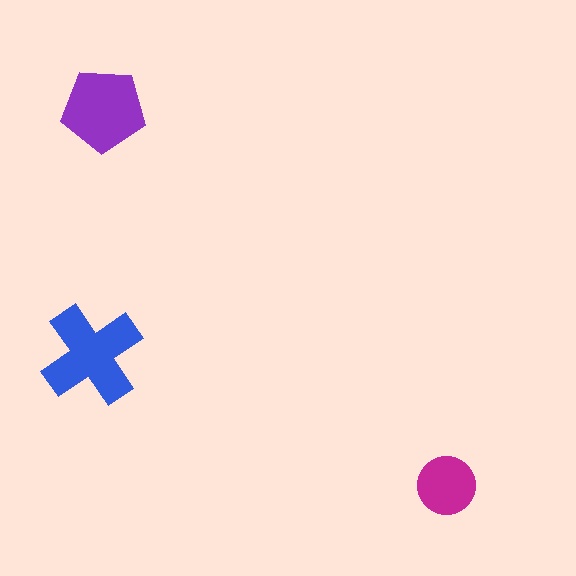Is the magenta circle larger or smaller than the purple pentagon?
Smaller.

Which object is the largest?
The blue cross.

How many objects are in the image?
There are 3 objects in the image.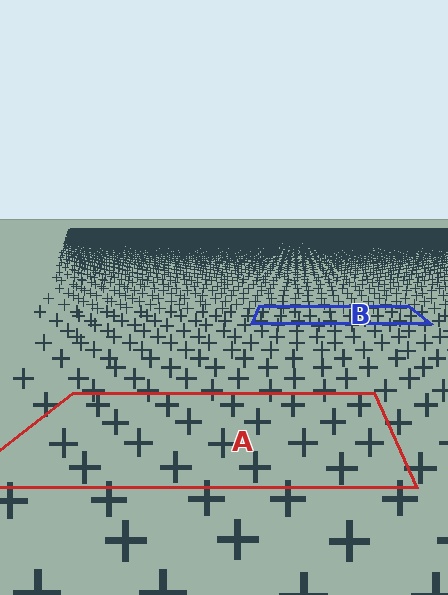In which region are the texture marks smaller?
The texture marks are smaller in region B, because it is farther away.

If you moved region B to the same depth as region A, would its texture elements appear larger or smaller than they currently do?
They would appear larger. At a closer depth, the same texture elements are projected at a bigger on-screen size.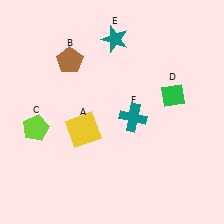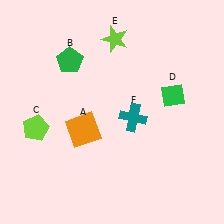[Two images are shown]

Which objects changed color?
A changed from yellow to orange. B changed from brown to green. E changed from teal to lime.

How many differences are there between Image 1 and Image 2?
There are 3 differences between the two images.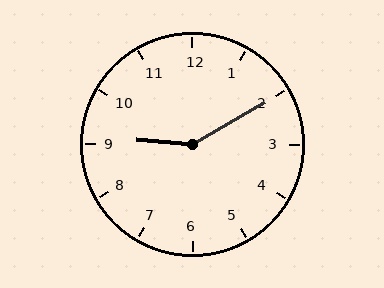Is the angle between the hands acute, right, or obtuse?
It is obtuse.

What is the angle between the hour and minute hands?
Approximately 145 degrees.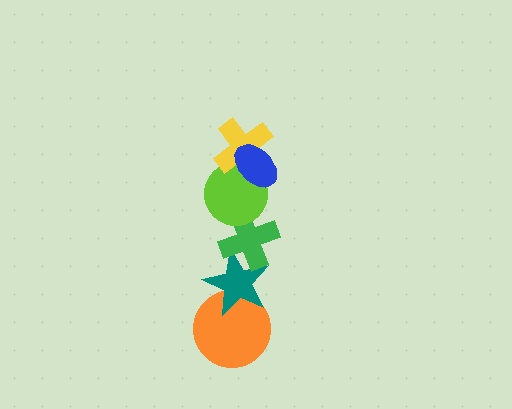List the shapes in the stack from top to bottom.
From top to bottom: the blue ellipse, the yellow cross, the lime circle, the green cross, the teal star, the orange circle.